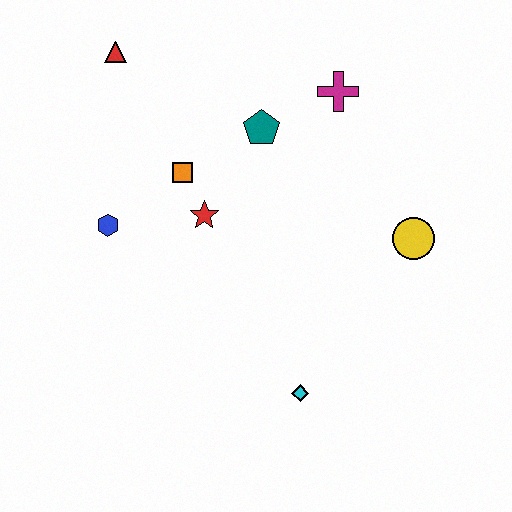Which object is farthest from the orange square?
The cyan diamond is farthest from the orange square.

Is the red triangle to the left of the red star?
Yes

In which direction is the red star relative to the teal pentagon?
The red star is below the teal pentagon.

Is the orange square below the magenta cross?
Yes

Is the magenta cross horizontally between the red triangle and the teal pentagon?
No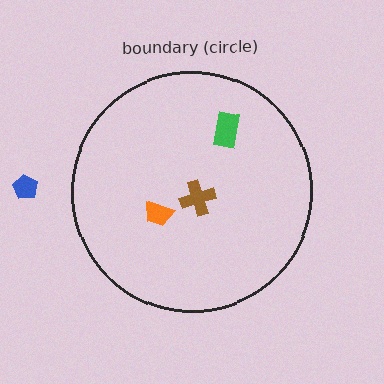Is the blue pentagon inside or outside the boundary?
Outside.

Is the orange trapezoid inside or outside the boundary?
Inside.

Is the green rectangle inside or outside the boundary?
Inside.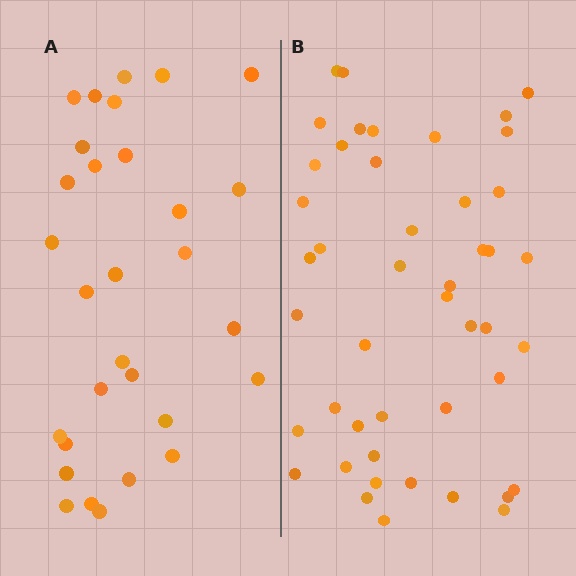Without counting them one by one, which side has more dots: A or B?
Region B (the right region) has more dots.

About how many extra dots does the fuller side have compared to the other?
Region B has approximately 15 more dots than region A.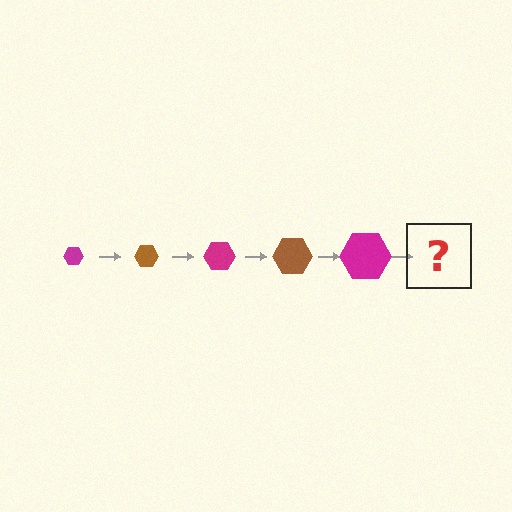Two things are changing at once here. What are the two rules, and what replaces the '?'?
The two rules are that the hexagon grows larger each step and the color cycles through magenta and brown. The '?' should be a brown hexagon, larger than the previous one.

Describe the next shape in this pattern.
It should be a brown hexagon, larger than the previous one.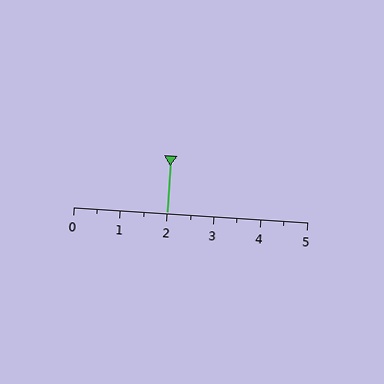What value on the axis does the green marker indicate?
The marker indicates approximately 2.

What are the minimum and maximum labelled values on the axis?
The axis runs from 0 to 5.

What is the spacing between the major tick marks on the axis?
The major ticks are spaced 1 apart.